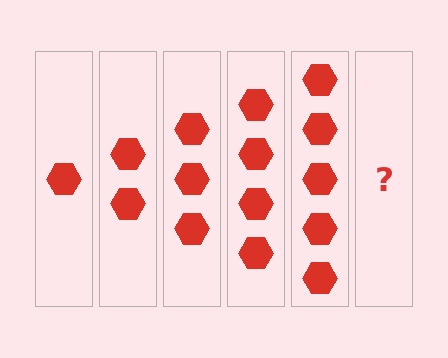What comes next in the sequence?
The next element should be 6 hexagons.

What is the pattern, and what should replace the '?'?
The pattern is that each step adds one more hexagon. The '?' should be 6 hexagons.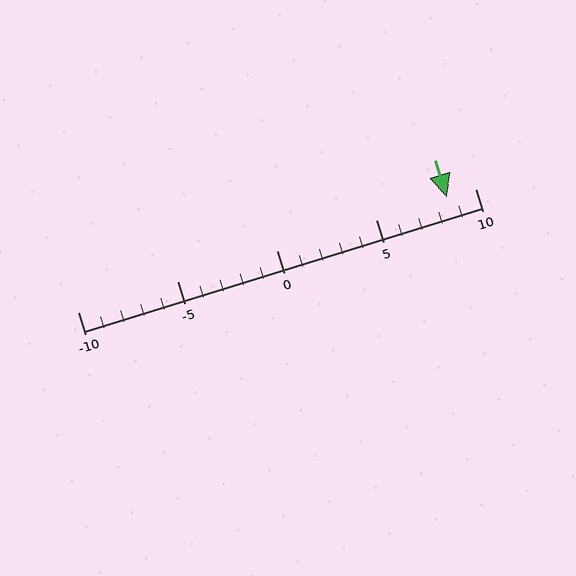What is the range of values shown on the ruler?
The ruler shows values from -10 to 10.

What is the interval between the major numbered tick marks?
The major tick marks are spaced 5 units apart.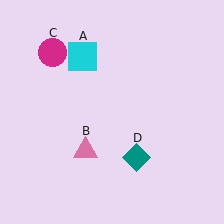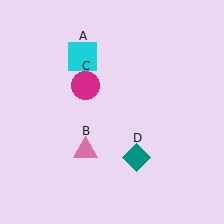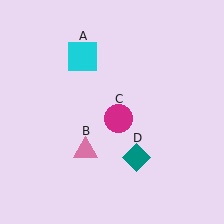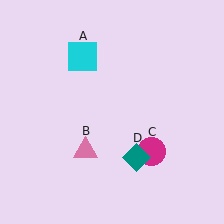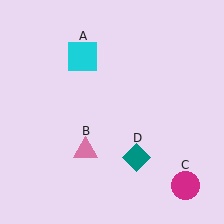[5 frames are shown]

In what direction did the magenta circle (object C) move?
The magenta circle (object C) moved down and to the right.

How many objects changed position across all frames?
1 object changed position: magenta circle (object C).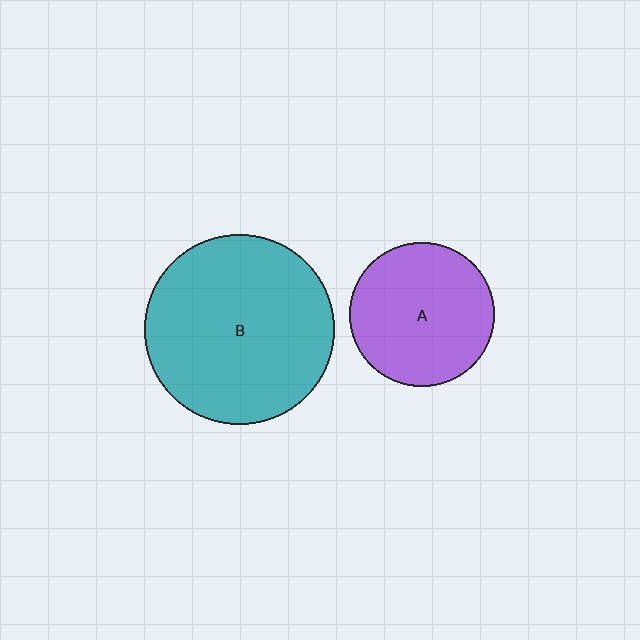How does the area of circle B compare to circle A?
Approximately 1.7 times.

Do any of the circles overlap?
No, none of the circles overlap.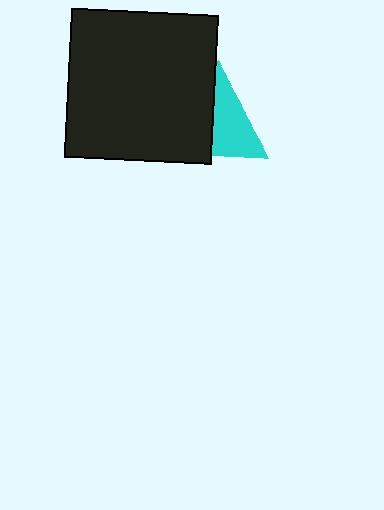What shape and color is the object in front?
The object in front is a black rectangle.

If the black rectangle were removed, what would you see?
You would see the complete cyan triangle.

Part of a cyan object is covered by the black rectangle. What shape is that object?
It is a triangle.